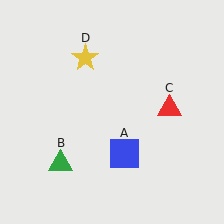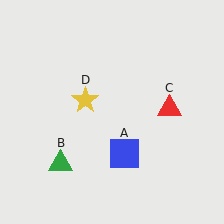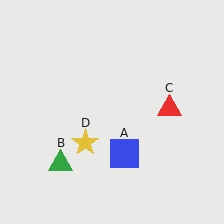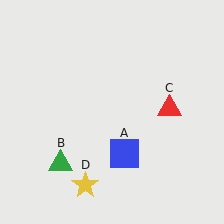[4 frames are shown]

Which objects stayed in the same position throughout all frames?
Blue square (object A) and green triangle (object B) and red triangle (object C) remained stationary.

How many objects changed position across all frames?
1 object changed position: yellow star (object D).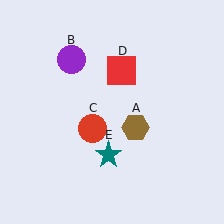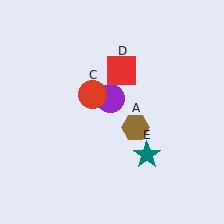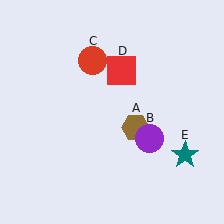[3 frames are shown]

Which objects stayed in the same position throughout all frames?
Brown hexagon (object A) and red square (object D) remained stationary.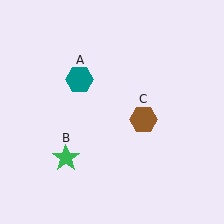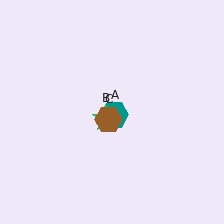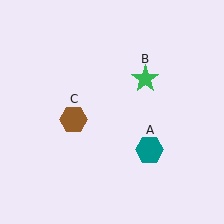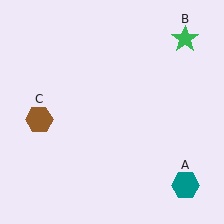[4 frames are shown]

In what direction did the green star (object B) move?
The green star (object B) moved up and to the right.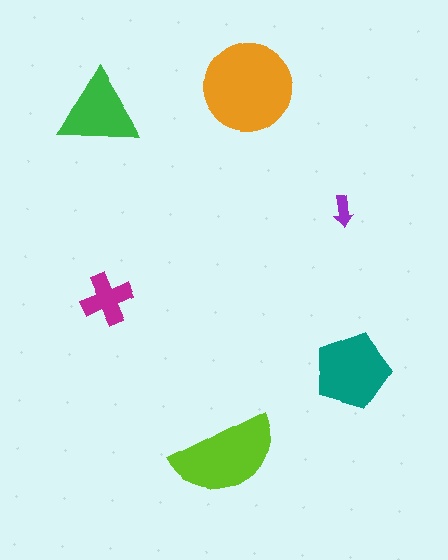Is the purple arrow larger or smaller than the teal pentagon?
Smaller.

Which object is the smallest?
The purple arrow.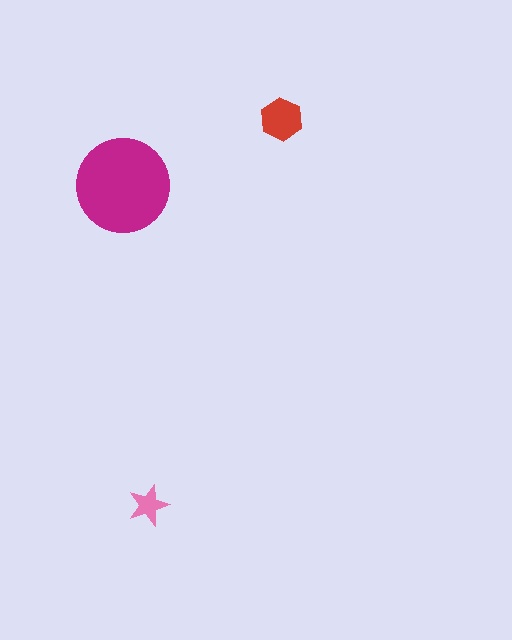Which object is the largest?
The magenta circle.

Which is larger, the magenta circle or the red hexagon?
The magenta circle.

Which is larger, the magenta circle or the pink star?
The magenta circle.